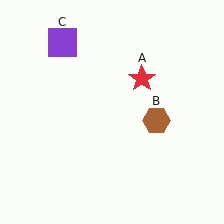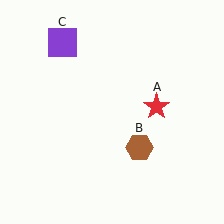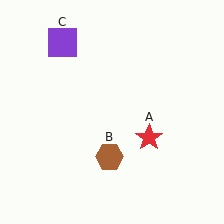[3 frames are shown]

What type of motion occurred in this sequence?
The red star (object A), brown hexagon (object B) rotated clockwise around the center of the scene.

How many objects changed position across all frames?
2 objects changed position: red star (object A), brown hexagon (object B).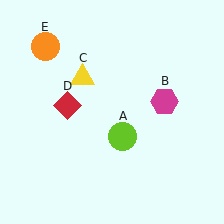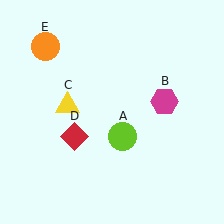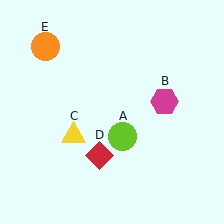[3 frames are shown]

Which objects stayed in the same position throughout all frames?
Lime circle (object A) and magenta hexagon (object B) and orange circle (object E) remained stationary.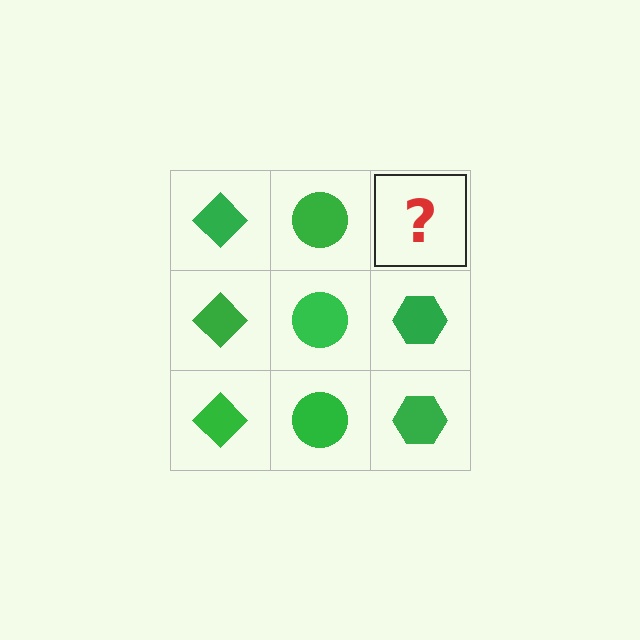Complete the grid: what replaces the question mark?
The question mark should be replaced with a green hexagon.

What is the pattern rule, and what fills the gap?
The rule is that each column has a consistent shape. The gap should be filled with a green hexagon.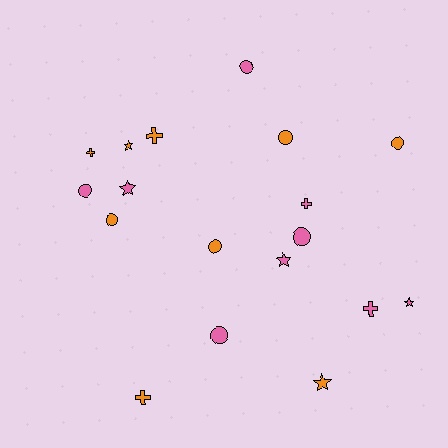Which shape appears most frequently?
Circle, with 8 objects.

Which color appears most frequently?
Orange, with 9 objects.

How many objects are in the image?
There are 18 objects.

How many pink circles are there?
There are 4 pink circles.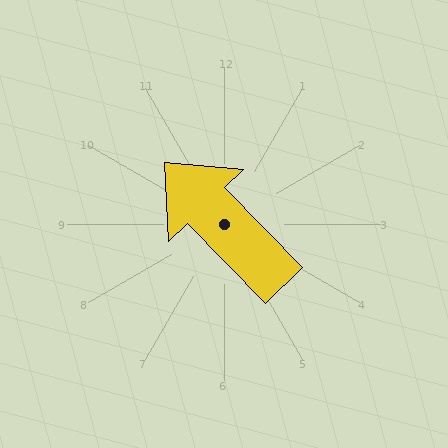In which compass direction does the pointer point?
Northwest.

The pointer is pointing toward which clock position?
Roughly 11 o'clock.